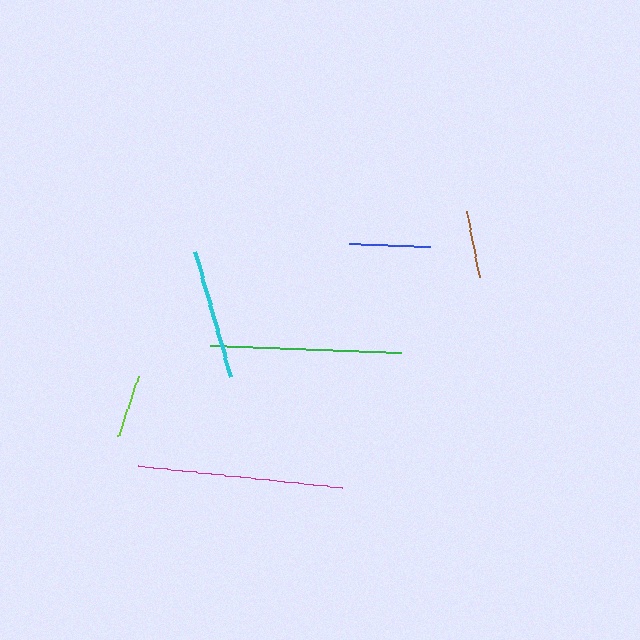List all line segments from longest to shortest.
From longest to shortest: magenta, green, cyan, blue, brown, lime.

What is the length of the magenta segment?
The magenta segment is approximately 204 pixels long.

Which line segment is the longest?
The magenta line is the longest at approximately 204 pixels.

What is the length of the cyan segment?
The cyan segment is approximately 130 pixels long.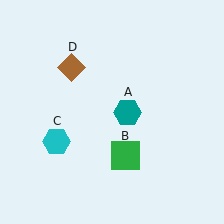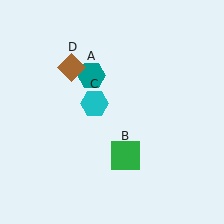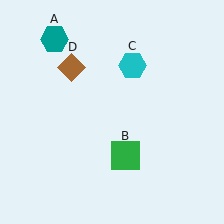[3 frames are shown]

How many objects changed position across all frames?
2 objects changed position: teal hexagon (object A), cyan hexagon (object C).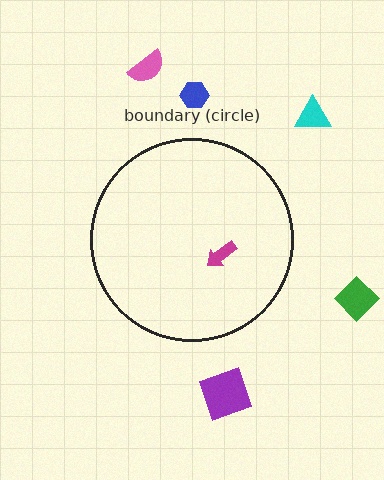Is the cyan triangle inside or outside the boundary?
Outside.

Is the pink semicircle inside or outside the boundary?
Outside.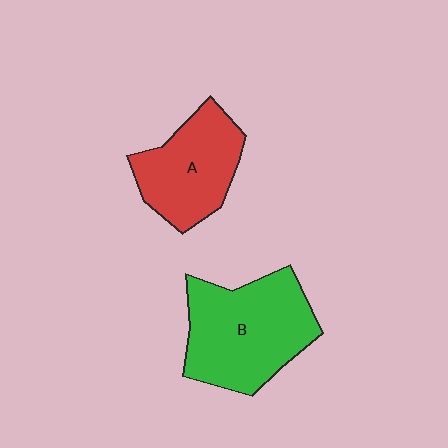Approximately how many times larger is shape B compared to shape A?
Approximately 1.4 times.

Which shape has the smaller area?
Shape A (red).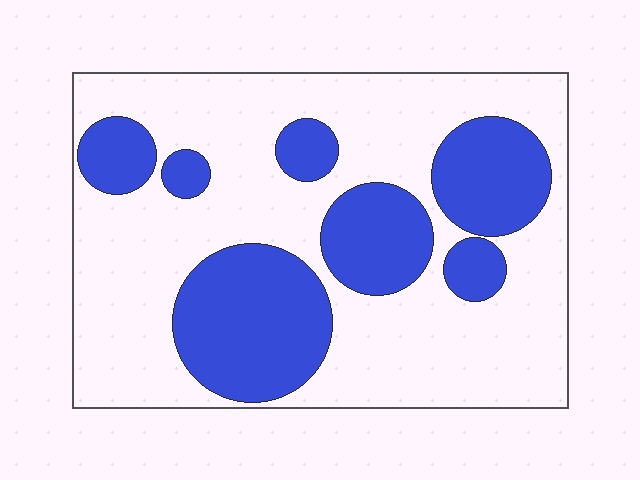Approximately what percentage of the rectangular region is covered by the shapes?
Approximately 35%.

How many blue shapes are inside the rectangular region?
7.